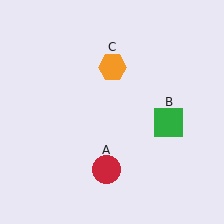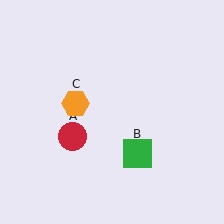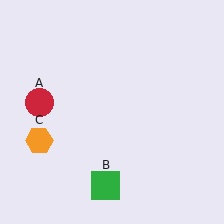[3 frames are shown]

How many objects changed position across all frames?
3 objects changed position: red circle (object A), green square (object B), orange hexagon (object C).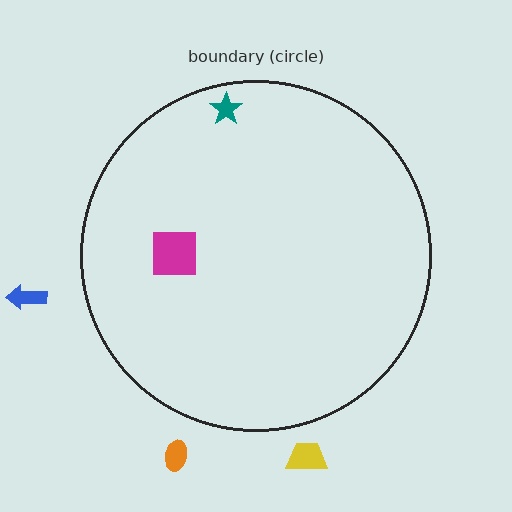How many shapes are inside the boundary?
2 inside, 3 outside.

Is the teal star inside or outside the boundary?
Inside.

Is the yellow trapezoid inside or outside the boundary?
Outside.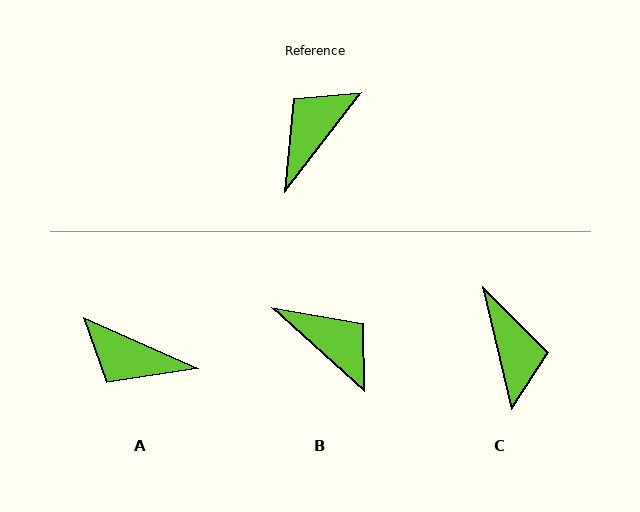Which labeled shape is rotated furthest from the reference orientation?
C, about 129 degrees away.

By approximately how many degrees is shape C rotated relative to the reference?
Approximately 129 degrees clockwise.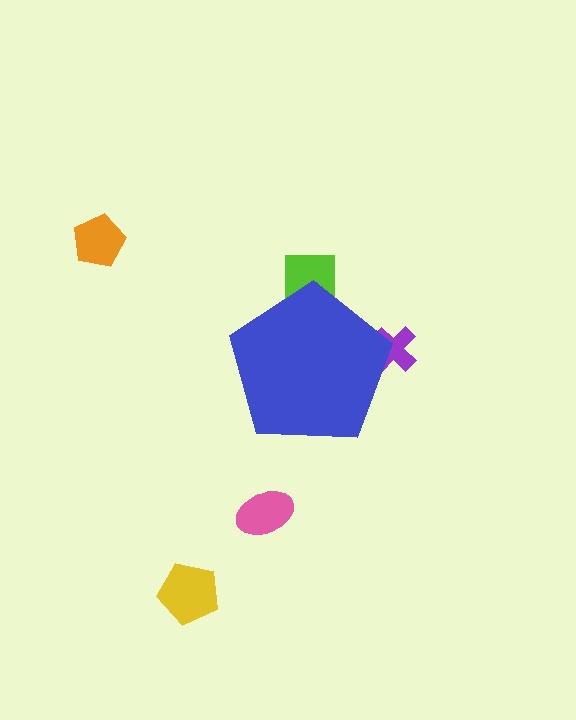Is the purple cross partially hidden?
Yes, the purple cross is partially hidden behind the blue pentagon.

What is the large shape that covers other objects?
A blue pentagon.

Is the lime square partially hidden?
Yes, the lime square is partially hidden behind the blue pentagon.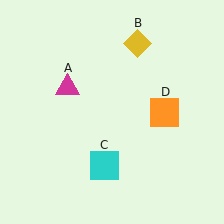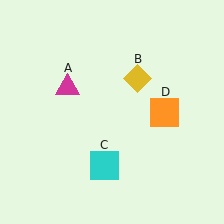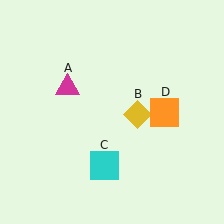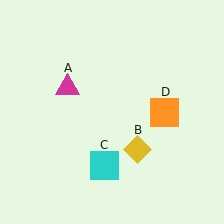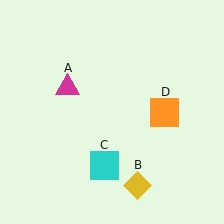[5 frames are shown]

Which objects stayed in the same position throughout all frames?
Magenta triangle (object A) and cyan square (object C) and orange square (object D) remained stationary.